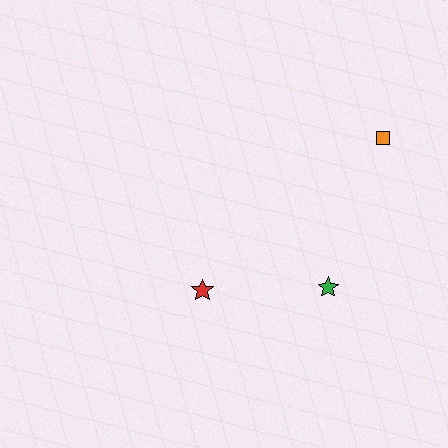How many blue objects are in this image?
There are no blue objects.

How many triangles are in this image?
There are no triangles.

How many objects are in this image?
There are 3 objects.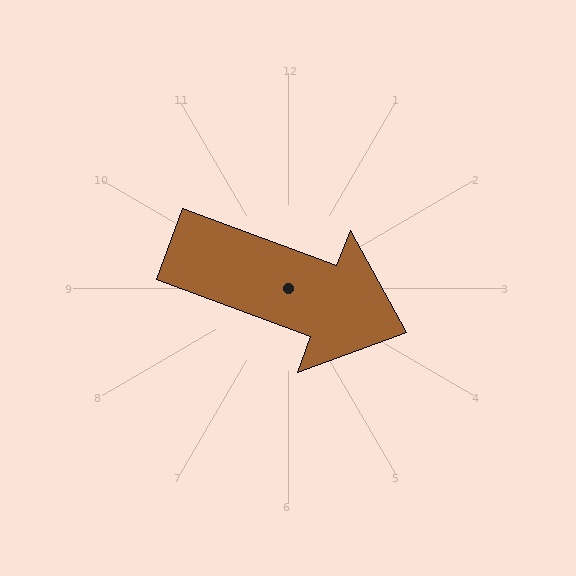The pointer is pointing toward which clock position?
Roughly 4 o'clock.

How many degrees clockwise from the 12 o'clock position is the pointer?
Approximately 110 degrees.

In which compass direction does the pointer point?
East.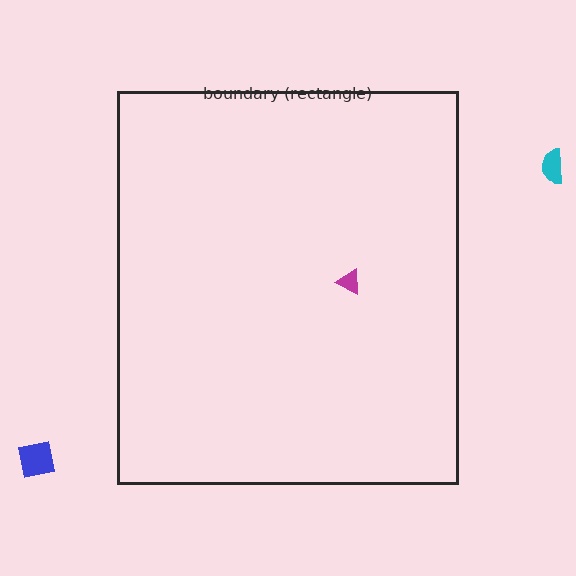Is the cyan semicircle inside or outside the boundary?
Outside.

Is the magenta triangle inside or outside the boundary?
Inside.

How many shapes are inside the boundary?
1 inside, 2 outside.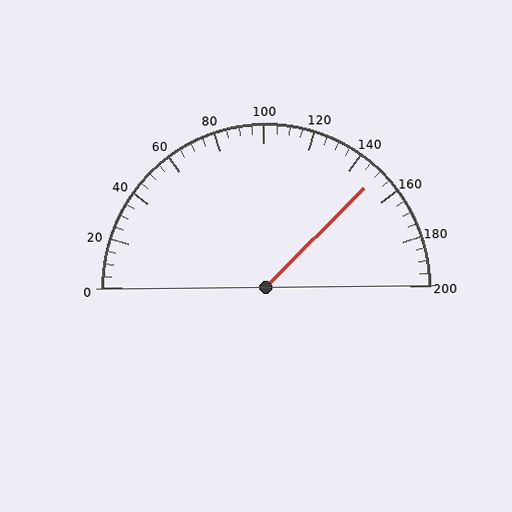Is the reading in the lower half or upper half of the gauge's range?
The reading is in the upper half of the range (0 to 200).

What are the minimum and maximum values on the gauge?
The gauge ranges from 0 to 200.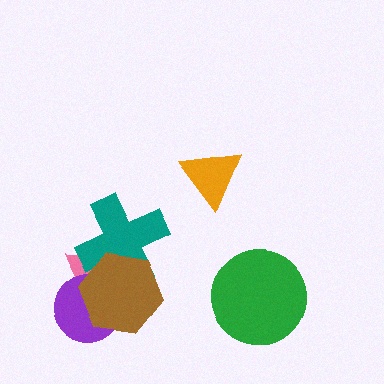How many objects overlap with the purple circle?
2 objects overlap with the purple circle.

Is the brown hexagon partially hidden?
No, no other shape covers it.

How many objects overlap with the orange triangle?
0 objects overlap with the orange triangle.